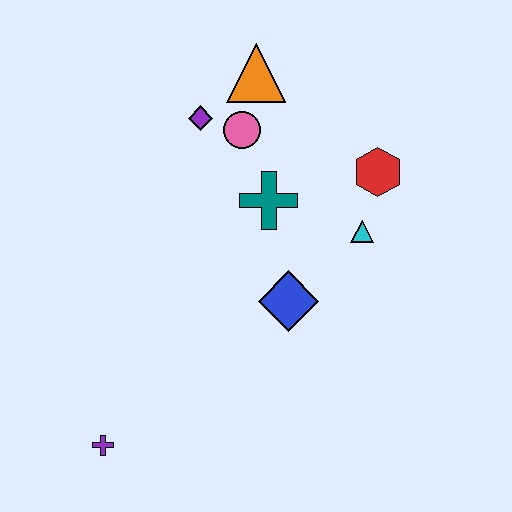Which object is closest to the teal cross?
The pink circle is closest to the teal cross.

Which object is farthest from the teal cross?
The purple cross is farthest from the teal cross.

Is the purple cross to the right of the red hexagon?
No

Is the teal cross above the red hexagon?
No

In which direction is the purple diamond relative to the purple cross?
The purple diamond is above the purple cross.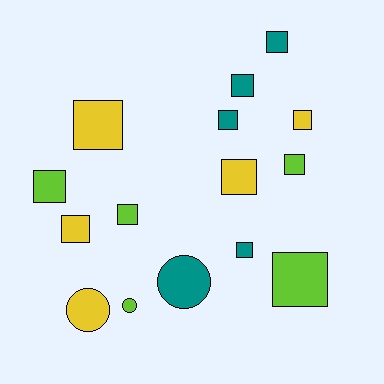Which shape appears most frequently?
Square, with 12 objects.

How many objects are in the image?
There are 15 objects.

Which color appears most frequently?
Teal, with 5 objects.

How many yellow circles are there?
There is 1 yellow circle.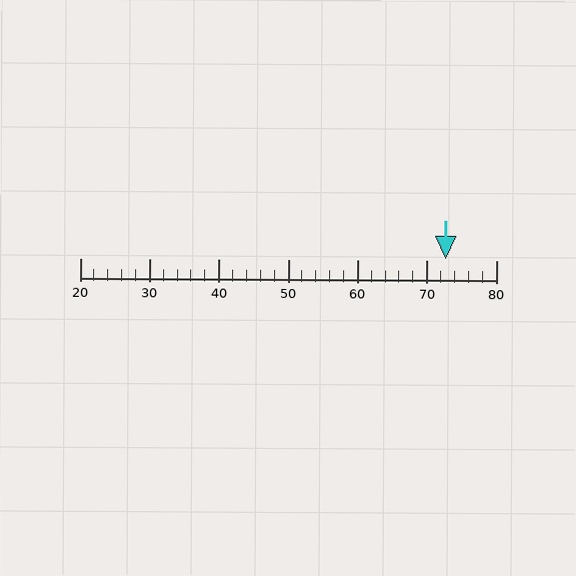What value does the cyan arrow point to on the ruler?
The cyan arrow points to approximately 73.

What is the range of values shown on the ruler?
The ruler shows values from 20 to 80.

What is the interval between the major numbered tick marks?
The major tick marks are spaced 10 units apart.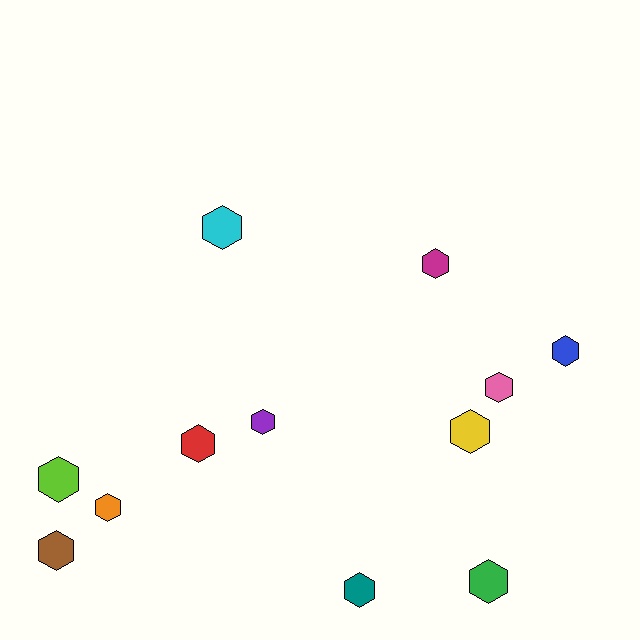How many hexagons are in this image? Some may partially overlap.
There are 12 hexagons.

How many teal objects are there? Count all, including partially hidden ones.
There is 1 teal object.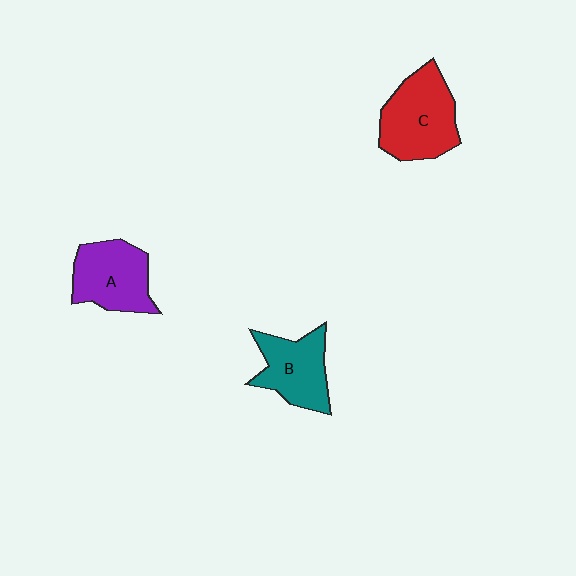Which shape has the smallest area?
Shape B (teal).